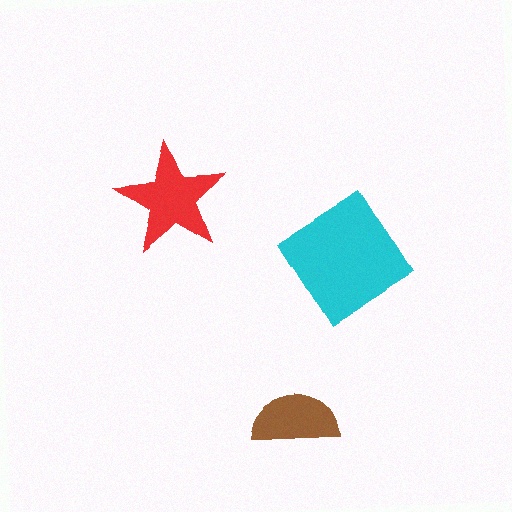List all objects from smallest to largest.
The brown semicircle, the red star, the cyan diamond.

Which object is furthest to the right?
The cyan diamond is rightmost.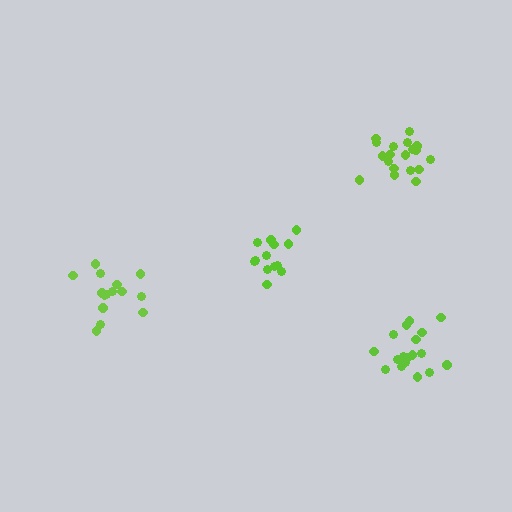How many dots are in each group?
Group 1: 18 dots, Group 2: 13 dots, Group 3: 19 dots, Group 4: 15 dots (65 total).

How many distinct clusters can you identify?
There are 4 distinct clusters.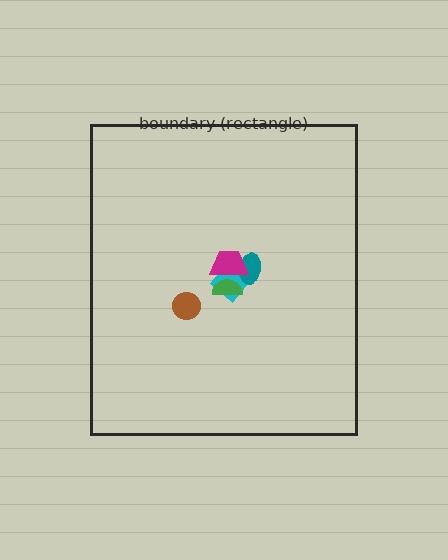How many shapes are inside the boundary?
5 inside, 0 outside.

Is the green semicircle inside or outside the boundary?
Inside.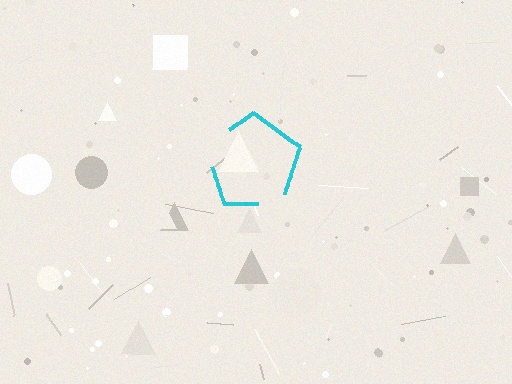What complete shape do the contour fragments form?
The contour fragments form a pentagon.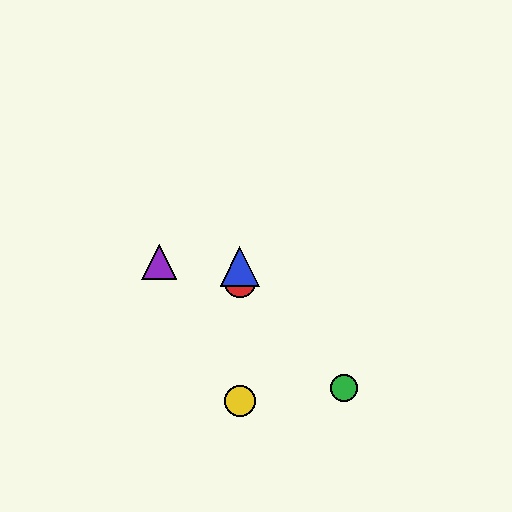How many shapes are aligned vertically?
3 shapes (the red circle, the blue triangle, the yellow circle) are aligned vertically.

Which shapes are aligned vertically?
The red circle, the blue triangle, the yellow circle are aligned vertically.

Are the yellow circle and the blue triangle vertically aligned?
Yes, both are at x≈240.